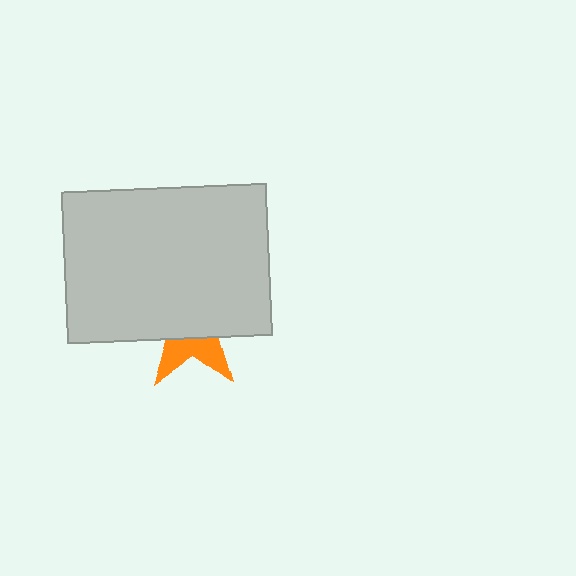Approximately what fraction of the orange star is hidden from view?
Roughly 66% of the orange star is hidden behind the light gray rectangle.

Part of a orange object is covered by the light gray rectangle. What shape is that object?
It is a star.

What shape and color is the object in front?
The object in front is a light gray rectangle.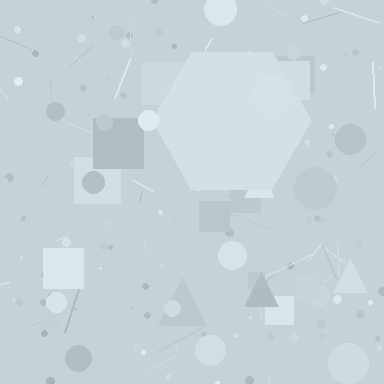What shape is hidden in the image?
A hexagon is hidden in the image.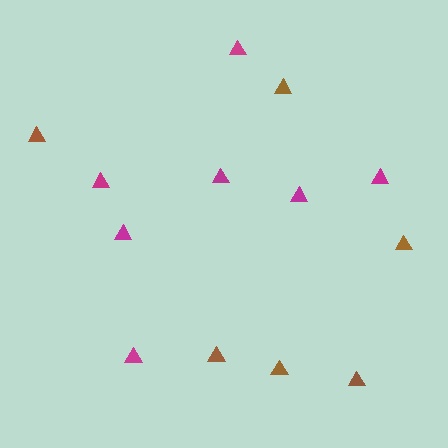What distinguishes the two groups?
There are 2 groups: one group of magenta triangles (7) and one group of brown triangles (6).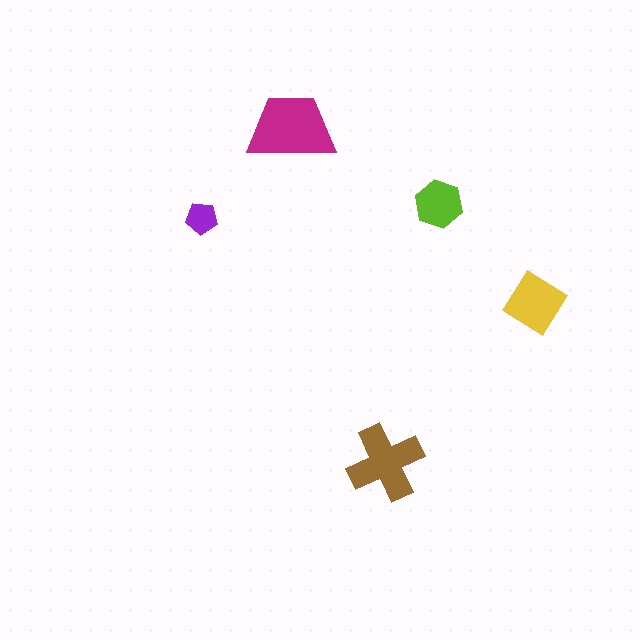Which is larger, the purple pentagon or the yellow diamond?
The yellow diamond.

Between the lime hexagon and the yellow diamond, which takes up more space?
The yellow diamond.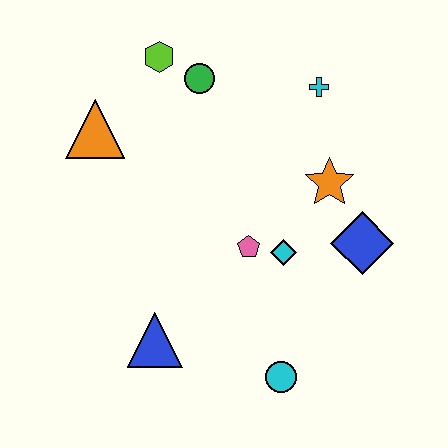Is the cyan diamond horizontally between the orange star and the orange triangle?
Yes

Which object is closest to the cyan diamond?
The pink pentagon is closest to the cyan diamond.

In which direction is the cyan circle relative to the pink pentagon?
The cyan circle is below the pink pentagon.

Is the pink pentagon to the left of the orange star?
Yes